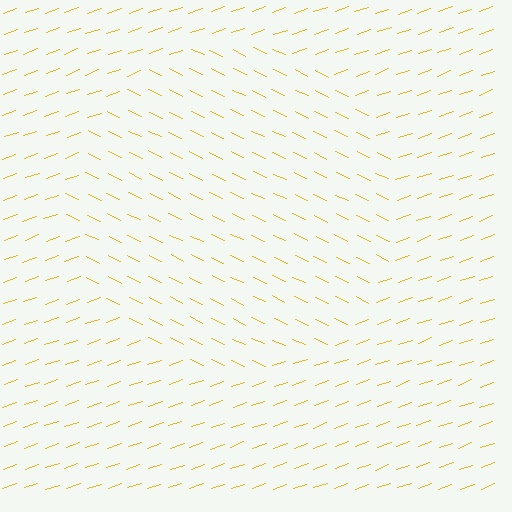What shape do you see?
I see a circle.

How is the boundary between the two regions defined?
The boundary is defined purely by a change in line orientation (approximately 45 degrees difference). All lines are the same color and thickness.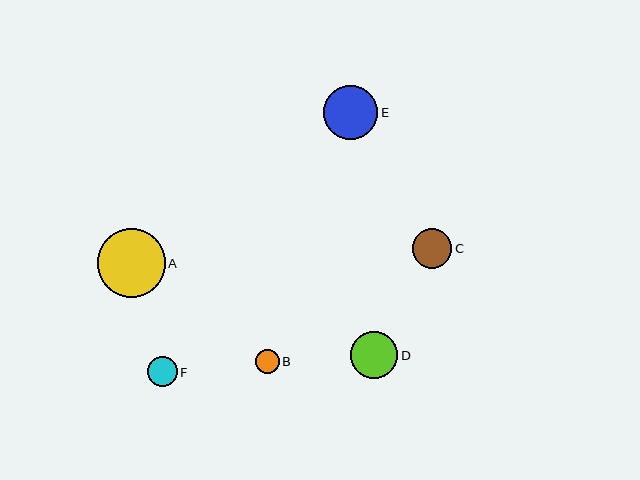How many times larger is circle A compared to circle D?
Circle A is approximately 1.5 times the size of circle D.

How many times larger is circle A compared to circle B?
Circle A is approximately 2.9 times the size of circle B.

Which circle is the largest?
Circle A is the largest with a size of approximately 68 pixels.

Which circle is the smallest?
Circle B is the smallest with a size of approximately 23 pixels.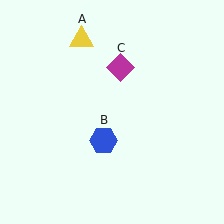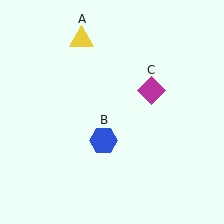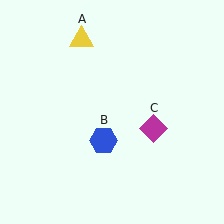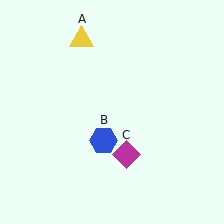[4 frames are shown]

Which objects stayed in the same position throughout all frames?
Yellow triangle (object A) and blue hexagon (object B) remained stationary.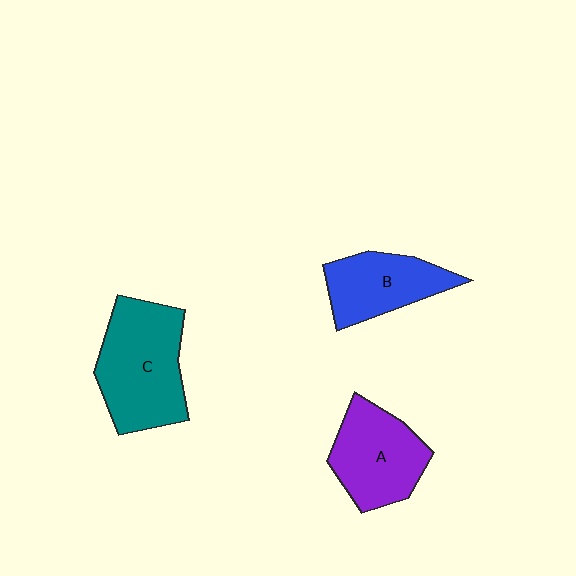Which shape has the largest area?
Shape C (teal).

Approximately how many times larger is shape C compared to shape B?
Approximately 1.5 times.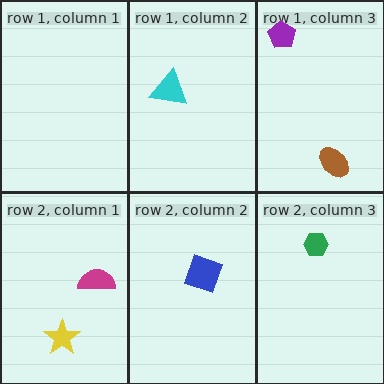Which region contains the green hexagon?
The row 2, column 3 region.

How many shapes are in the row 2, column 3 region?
1.